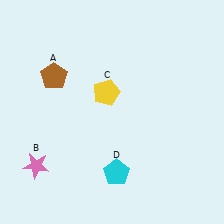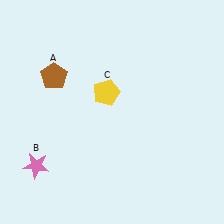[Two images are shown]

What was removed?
The cyan pentagon (D) was removed in Image 2.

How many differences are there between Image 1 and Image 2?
There is 1 difference between the two images.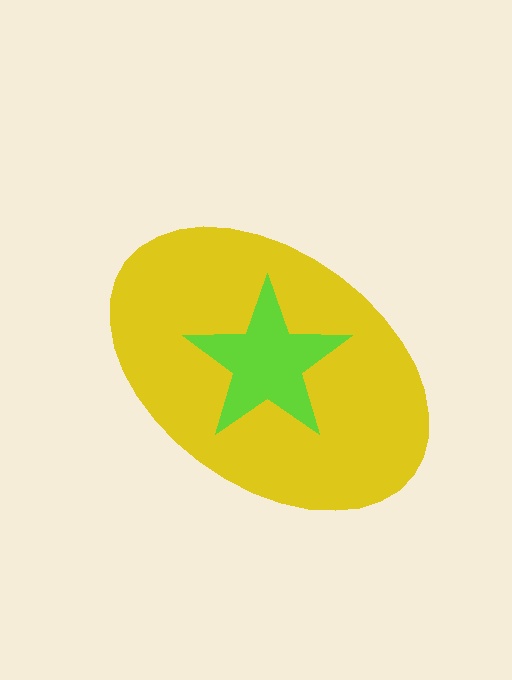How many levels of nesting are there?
2.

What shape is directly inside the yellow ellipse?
The lime star.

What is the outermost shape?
The yellow ellipse.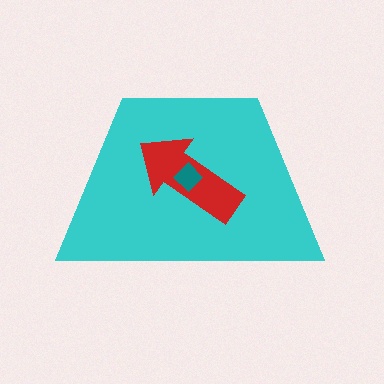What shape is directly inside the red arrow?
The teal diamond.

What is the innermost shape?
The teal diamond.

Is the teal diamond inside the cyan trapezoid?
Yes.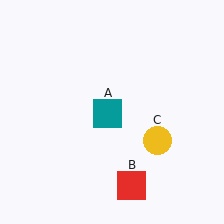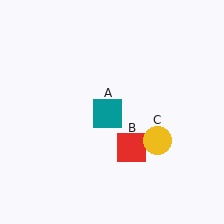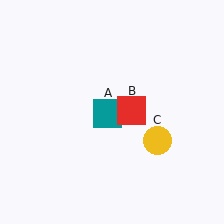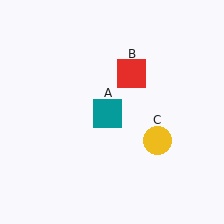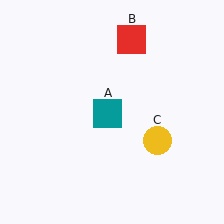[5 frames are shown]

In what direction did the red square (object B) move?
The red square (object B) moved up.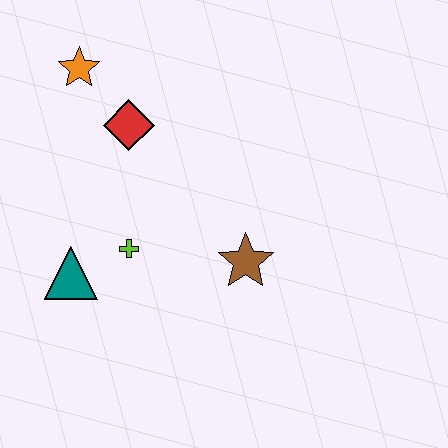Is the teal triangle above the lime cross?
No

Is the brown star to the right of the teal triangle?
Yes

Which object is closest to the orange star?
The red diamond is closest to the orange star.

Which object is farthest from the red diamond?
The brown star is farthest from the red diamond.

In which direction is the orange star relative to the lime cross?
The orange star is above the lime cross.